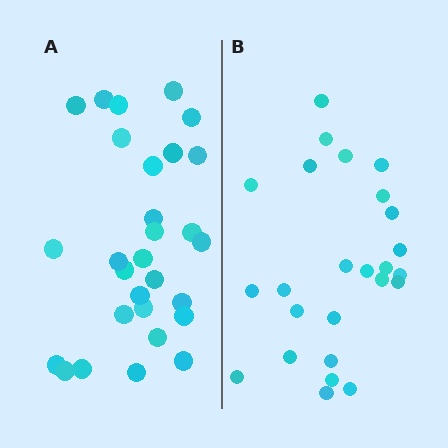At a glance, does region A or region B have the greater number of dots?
Region A (the left region) has more dots.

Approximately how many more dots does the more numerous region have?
Region A has about 4 more dots than region B.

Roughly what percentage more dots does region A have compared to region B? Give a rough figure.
About 15% more.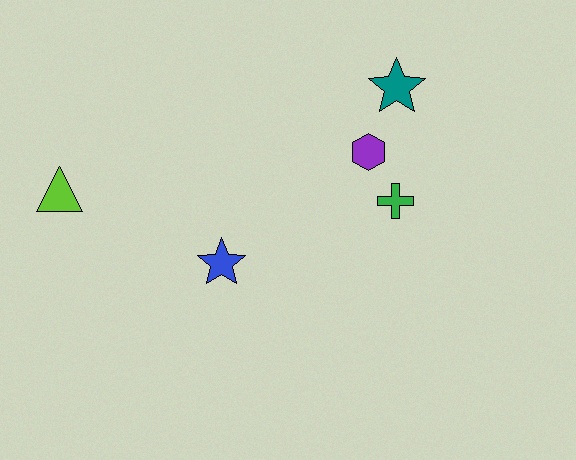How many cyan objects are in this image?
There are no cyan objects.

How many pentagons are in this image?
There are no pentagons.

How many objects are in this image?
There are 5 objects.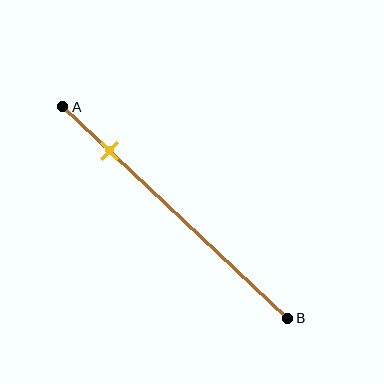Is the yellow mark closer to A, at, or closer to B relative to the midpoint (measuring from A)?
The yellow mark is closer to point A than the midpoint of segment AB.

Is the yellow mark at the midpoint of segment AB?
No, the mark is at about 20% from A, not at the 50% midpoint.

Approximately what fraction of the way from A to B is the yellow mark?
The yellow mark is approximately 20% of the way from A to B.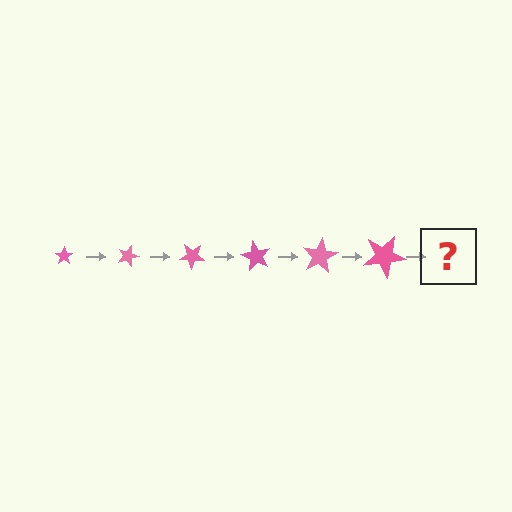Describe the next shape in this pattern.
It should be a star, larger than the previous one and rotated 120 degrees from the start.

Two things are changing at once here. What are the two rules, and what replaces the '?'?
The two rules are that the star grows larger each step and it rotates 20 degrees each step. The '?' should be a star, larger than the previous one and rotated 120 degrees from the start.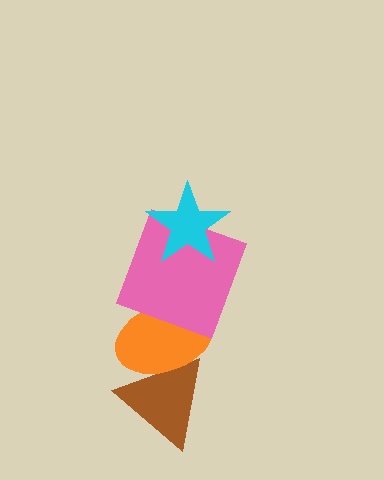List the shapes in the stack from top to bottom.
From top to bottom: the cyan star, the pink square, the orange ellipse, the brown triangle.